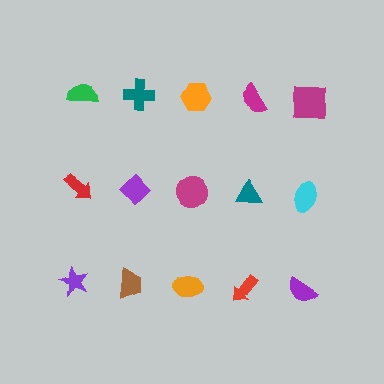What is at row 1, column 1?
A green semicircle.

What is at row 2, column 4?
A teal triangle.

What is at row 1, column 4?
A magenta semicircle.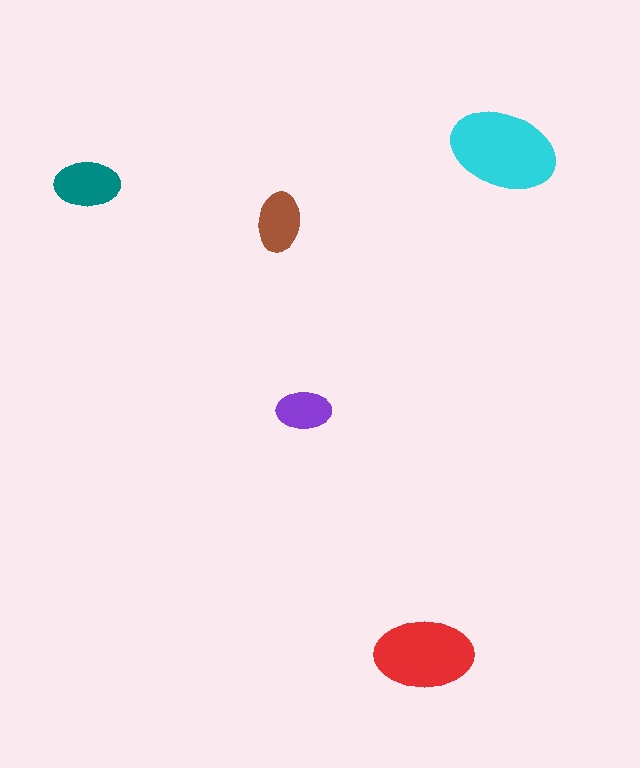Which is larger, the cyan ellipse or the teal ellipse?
The cyan one.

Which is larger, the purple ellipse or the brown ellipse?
The brown one.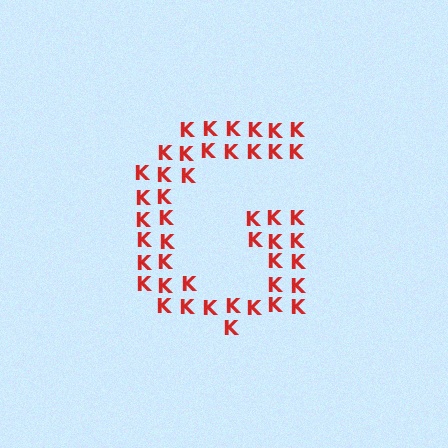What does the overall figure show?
The overall figure shows the letter G.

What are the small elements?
The small elements are letter K's.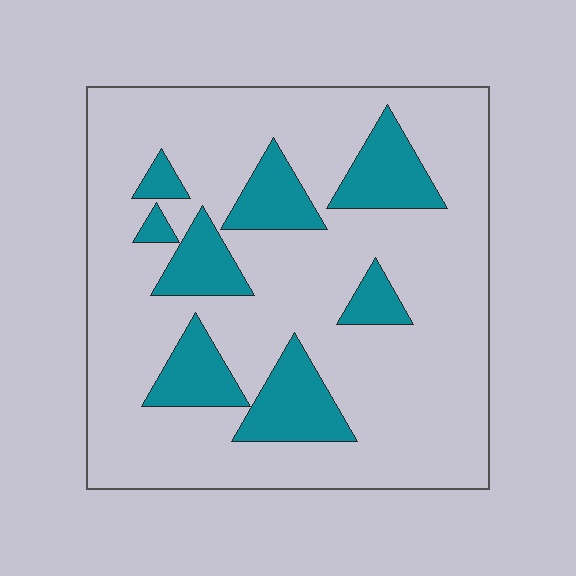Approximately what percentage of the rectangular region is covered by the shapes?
Approximately 20%.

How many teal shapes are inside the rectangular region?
8.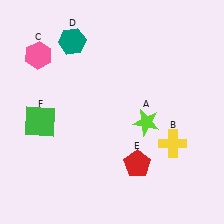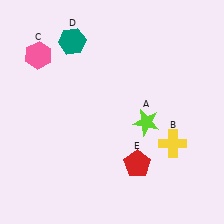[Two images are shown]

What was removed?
The green square (F) was removed in Image 2.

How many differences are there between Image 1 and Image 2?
There is 1 difference between the two images.